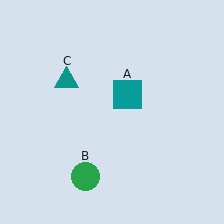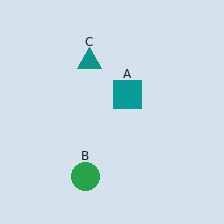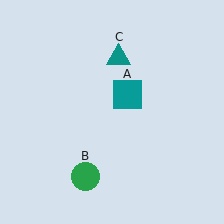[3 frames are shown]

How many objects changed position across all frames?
1 object changed position: teal triangle (object C).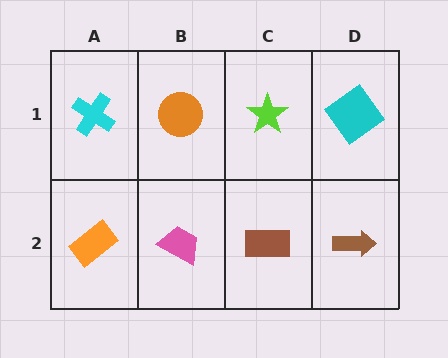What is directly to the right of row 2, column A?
A pink trapezoid.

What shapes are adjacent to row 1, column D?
A brown arrow (row 2, column D), a lime star (row 1, column C).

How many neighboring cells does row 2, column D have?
2.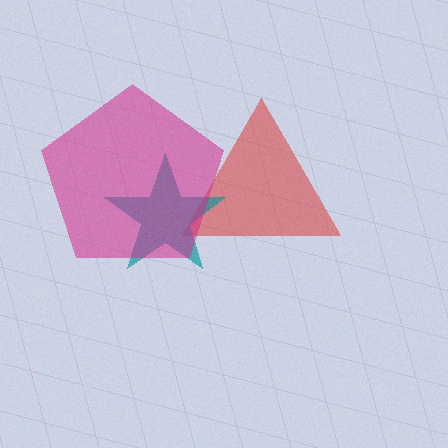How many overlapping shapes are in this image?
There are 3 overlapping shapes in the image.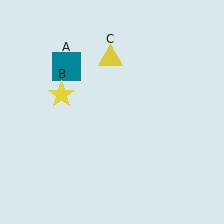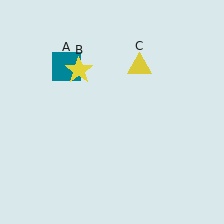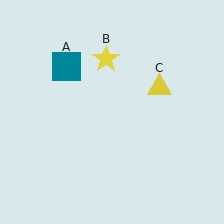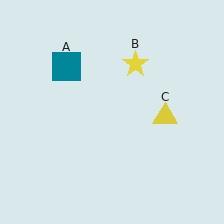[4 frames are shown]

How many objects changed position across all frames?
2 objects changed position: yellow star (object B), yellow triangle (object C).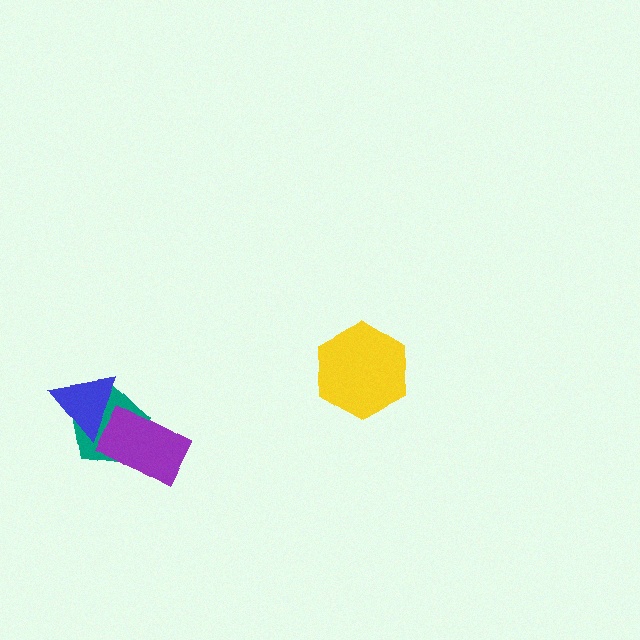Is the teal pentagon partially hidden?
Yes, it is partially covered by another shape.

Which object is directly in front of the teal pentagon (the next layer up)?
The blue triangle is directly in front of the teal pentagon.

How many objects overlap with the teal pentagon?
2 objects overlap with the teal pentagon.